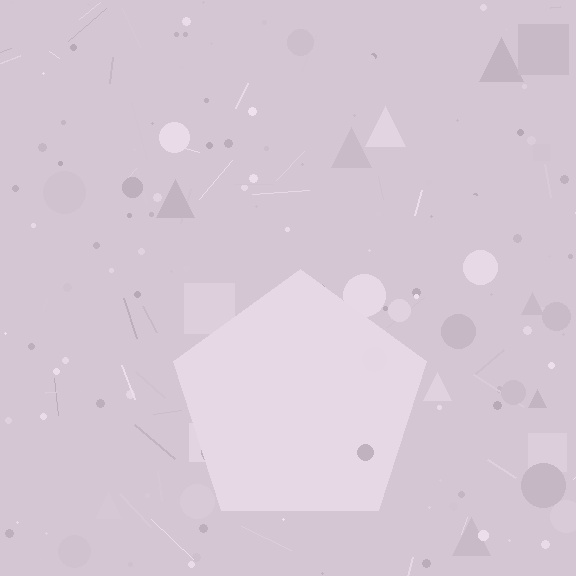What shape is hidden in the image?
A pentagon is hidden in the image.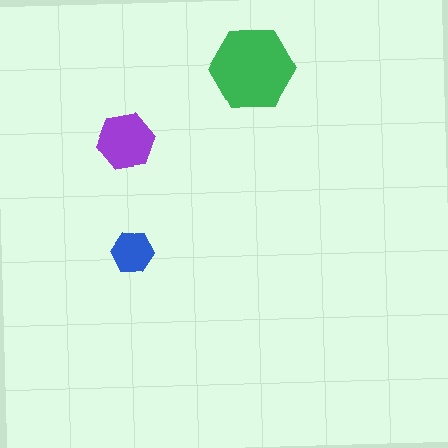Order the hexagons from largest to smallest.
the green one, the purple one, the blue one.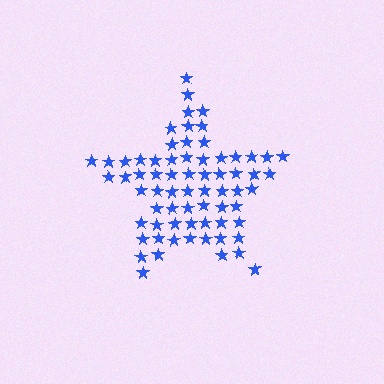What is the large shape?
The large shape is a star.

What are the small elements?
The small elements are stars.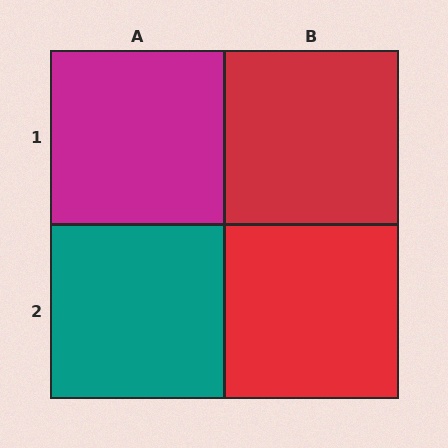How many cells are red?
2 cells are red.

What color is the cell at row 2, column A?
Teal.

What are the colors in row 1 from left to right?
Magenta, red.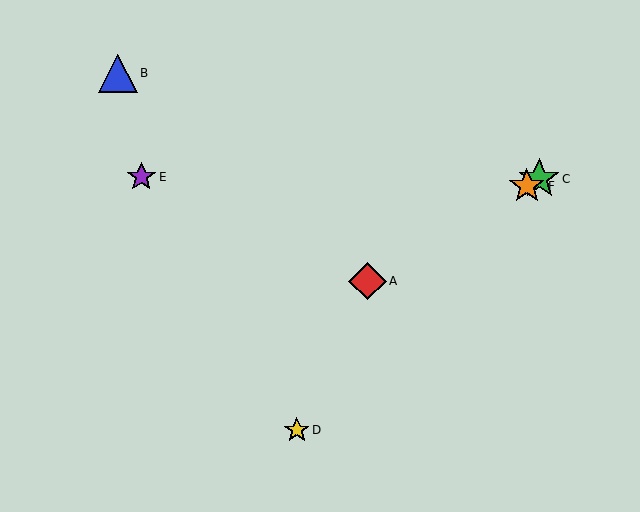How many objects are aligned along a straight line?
3 objects (A, C, F) are aligned along a straight line.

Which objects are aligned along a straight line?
Objects A, C, F are aligned along a straight line.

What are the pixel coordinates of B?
Object B is at (118, 73).